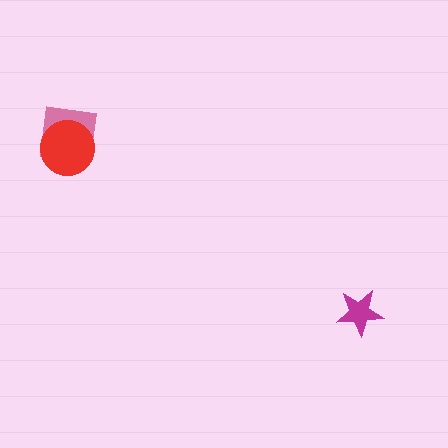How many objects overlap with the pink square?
1 object overlaps with the pink square.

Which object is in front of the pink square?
The red circle is in front of the pink square.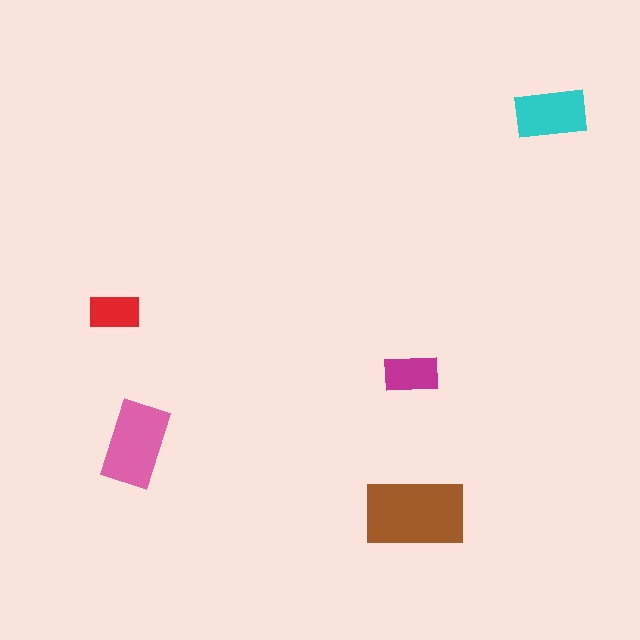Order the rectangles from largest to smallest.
the brown one, the pink one, the cyan one, the magenta one, the red one.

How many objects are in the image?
There are 5 objects in the image.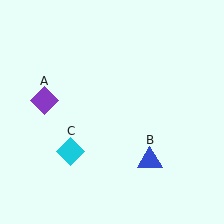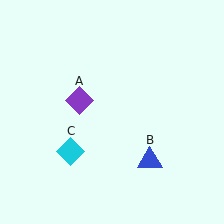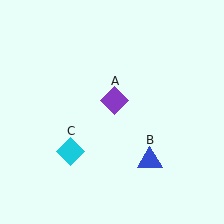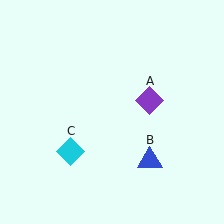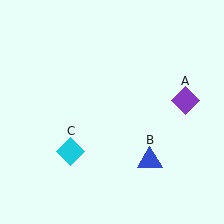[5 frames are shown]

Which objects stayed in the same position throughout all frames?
Blue triangle (object B) and cyan diamond (object C) remained stationary.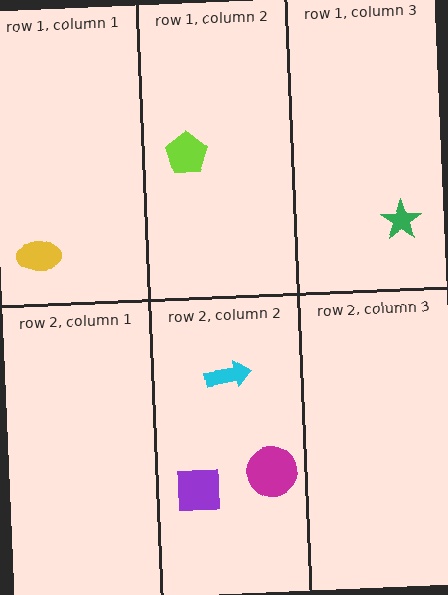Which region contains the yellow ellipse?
The row 1, column 1 region.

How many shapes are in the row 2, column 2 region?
3.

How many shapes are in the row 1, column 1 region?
1.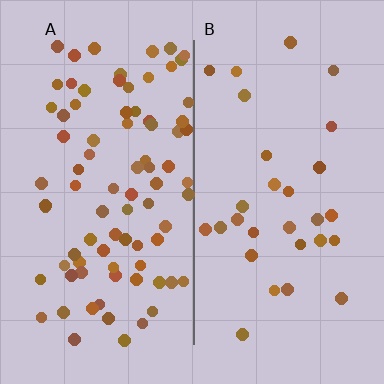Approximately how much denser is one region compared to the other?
Approximately 2.8× — region A over region B.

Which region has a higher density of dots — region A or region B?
A (the left).